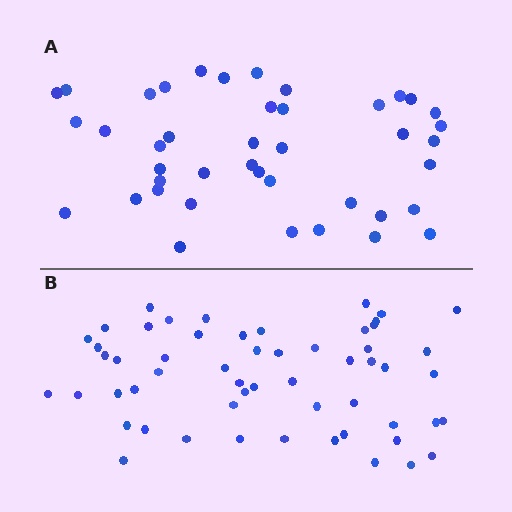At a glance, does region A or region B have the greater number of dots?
Region B (the bottom region) has more dots.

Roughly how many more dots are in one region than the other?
Region B has approximately 15 more dots than region A.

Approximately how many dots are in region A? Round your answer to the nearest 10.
About 40 dots. (The exact count is 42, which rounds to 40.)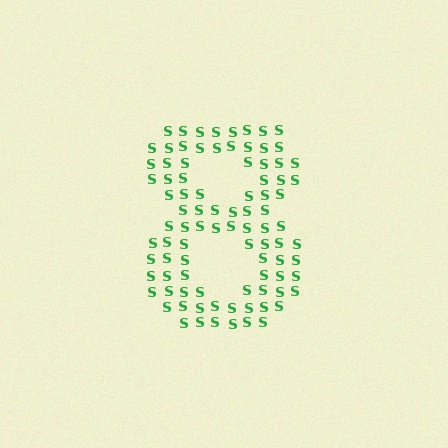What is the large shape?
The large shape is the digit 8.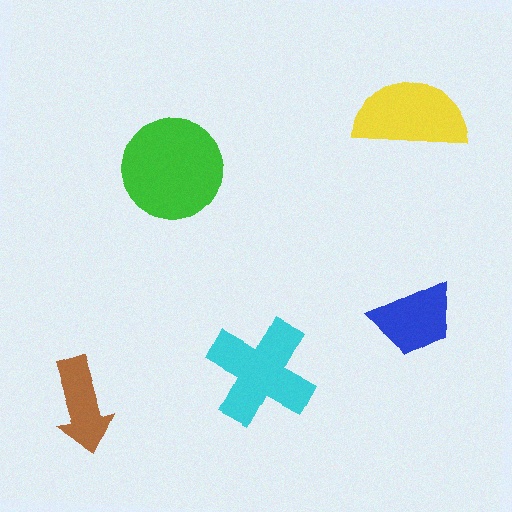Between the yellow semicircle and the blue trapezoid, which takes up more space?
The yellow semicircle.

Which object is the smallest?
The brown arrow.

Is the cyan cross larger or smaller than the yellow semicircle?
Larger.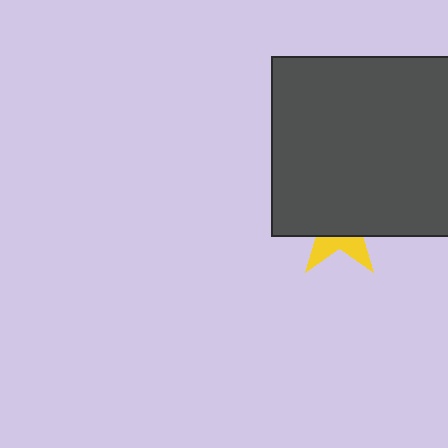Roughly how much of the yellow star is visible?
A small part of it is visible (roughly 31%).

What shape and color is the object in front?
The object in front is a dark gray square.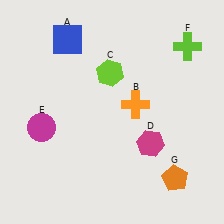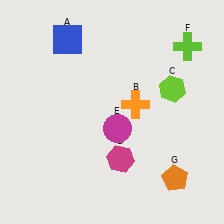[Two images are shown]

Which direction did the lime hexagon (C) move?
The lime hexagon (C) moved right.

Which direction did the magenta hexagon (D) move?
The magenta hexagon (D) moved left.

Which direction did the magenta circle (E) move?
The magenta circle (E) moved right.